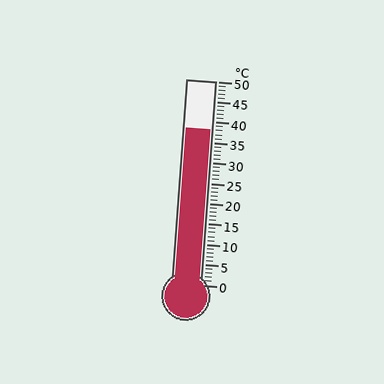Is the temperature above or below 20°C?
The temperature is above 20°C.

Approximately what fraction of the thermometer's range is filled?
The thermometer is filled to approximately 75% of its range.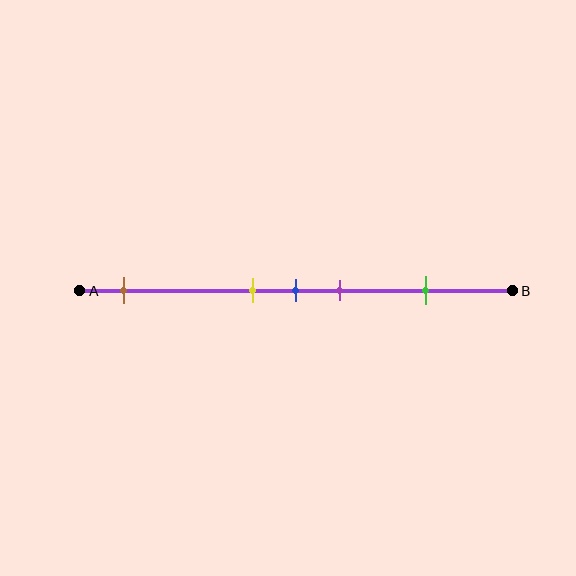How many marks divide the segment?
There are 5 marks dividing the segment.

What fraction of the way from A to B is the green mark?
The green mark is approximately 80% (0.8) of the way from A to B.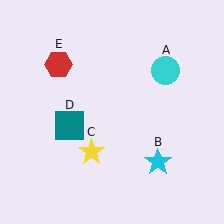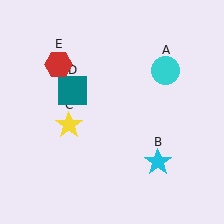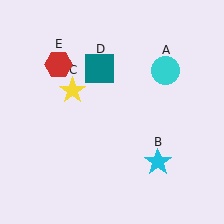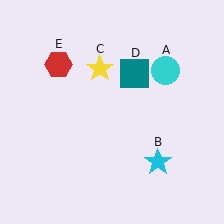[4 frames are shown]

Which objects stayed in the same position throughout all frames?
Cyan circle (object A) and cyan star (object B) and red hexagon (object E) remained stationary.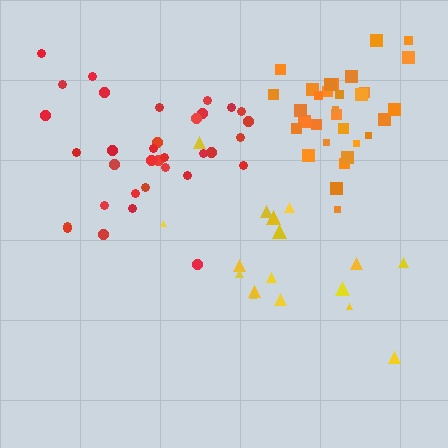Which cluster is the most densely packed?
Orange.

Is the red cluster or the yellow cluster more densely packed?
Red.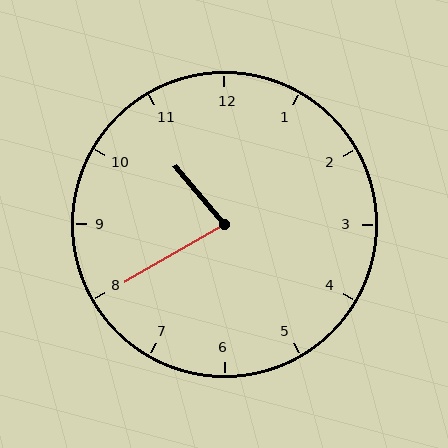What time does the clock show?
10:40.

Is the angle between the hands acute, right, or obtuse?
It is acute.